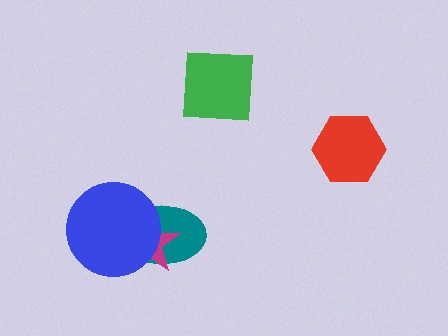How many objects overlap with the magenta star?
2 objects overlap with the magenta star.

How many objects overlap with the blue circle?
2 objects overlap with the blue circle.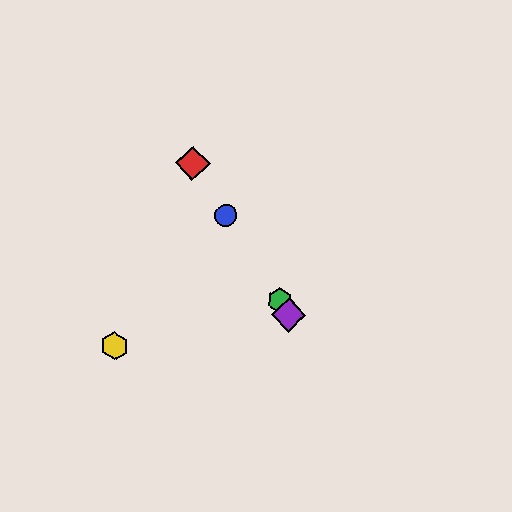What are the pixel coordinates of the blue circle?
The blue circle is at (226, 216).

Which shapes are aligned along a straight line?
The red diamond, the blue circle, the green hexagon, the purple diamond are aligned along a straight line.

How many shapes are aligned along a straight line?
4 shapes (the red diamond, the blue circle, the green hexagon, the purple diamond) are aligned along a straight line.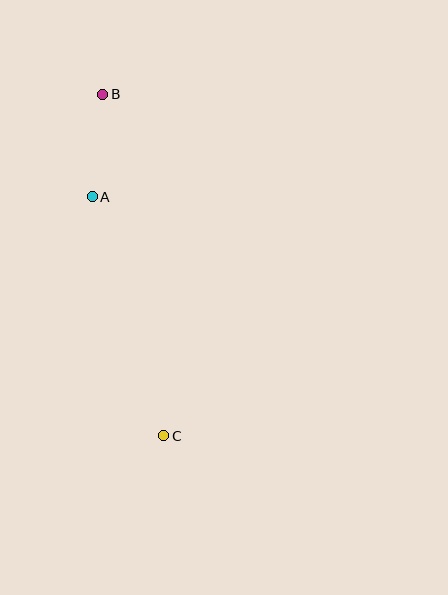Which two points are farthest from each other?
Points B and C are farthest from each other.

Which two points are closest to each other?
Points A and B are closest to each other.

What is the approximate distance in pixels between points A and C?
The distance between A and C is approximately 249 pixels.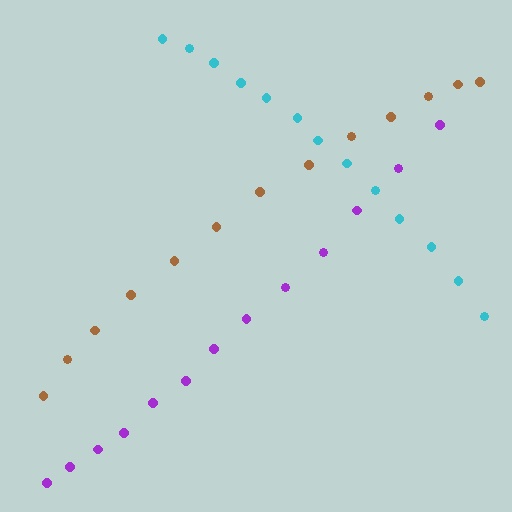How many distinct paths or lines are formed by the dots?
There are 3 distinct paths.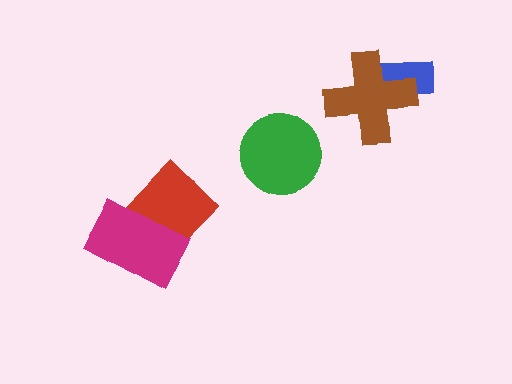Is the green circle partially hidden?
No, no other shape covers it.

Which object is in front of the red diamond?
The magenta rectangle is in front of the red diamond.